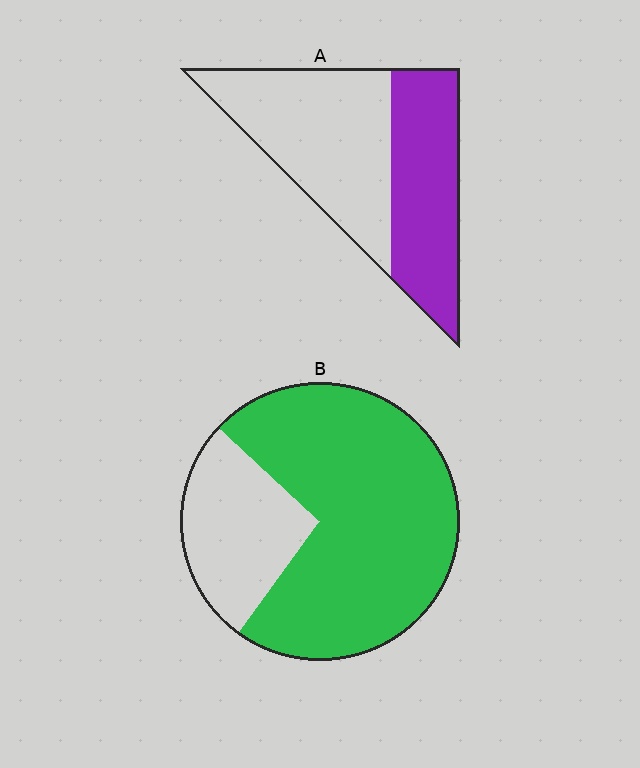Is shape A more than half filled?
No.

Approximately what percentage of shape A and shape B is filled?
A is approximately 45% and B is approximately 75%.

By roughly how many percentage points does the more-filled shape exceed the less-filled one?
By roughly 30 percentage points (B over A).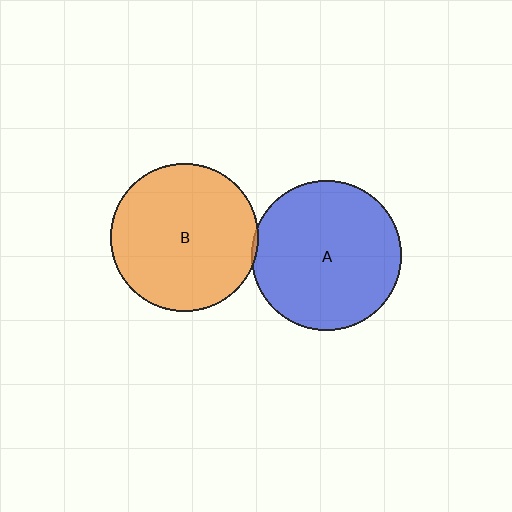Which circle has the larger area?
Circle A (blue).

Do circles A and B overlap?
Yes.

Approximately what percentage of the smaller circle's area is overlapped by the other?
Approximately 5%.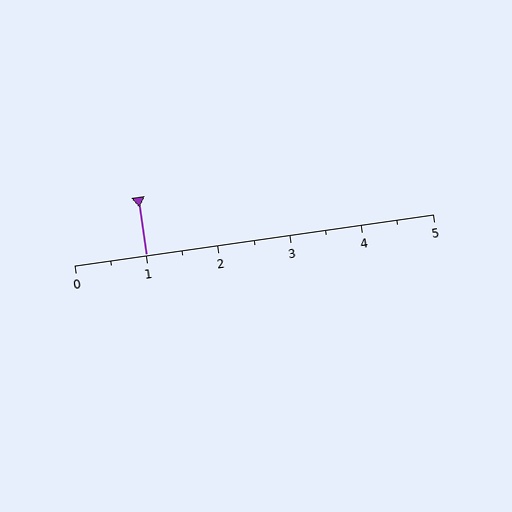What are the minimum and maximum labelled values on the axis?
The axis runs from 0 to 5.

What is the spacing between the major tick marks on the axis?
The major ticks are spaced 1 apart.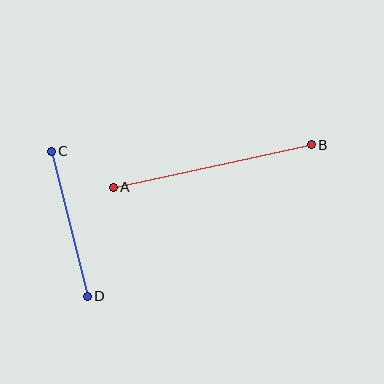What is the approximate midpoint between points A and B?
The midpoint is at approximately (212, 166) pixels.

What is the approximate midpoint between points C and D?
The midpoint is at approximately (69, 224) pixels.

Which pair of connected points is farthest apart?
Points A and B are farthest apart.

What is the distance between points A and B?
The distance is approximately 203 pixels.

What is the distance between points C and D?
The distance is approximately 149 pixels.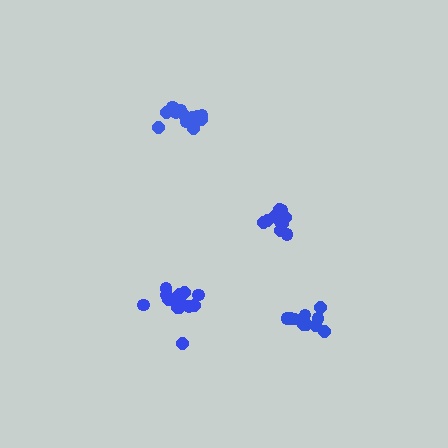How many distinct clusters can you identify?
There are 4 distinct clusters.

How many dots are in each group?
Group 1: 13 dots, Group 2: 14 dots, Group 3: 10 dots, Group 4: 10 dots (47 total).